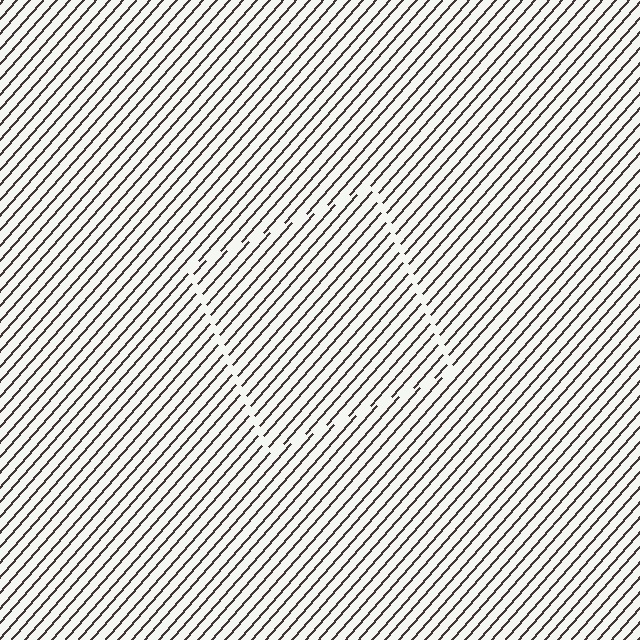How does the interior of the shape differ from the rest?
The interior of the shape contains the same grating, shifted by half a period — the contour is defined by the phase discontinuity where line-ends from the inner and outer gratings abut.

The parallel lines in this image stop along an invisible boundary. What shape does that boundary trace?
An illusory square. The interior of the shape contains the same grating, shifted by half a period — the contour is defined by the phase discontinuity where line-ends from the inner and outer gratings abut.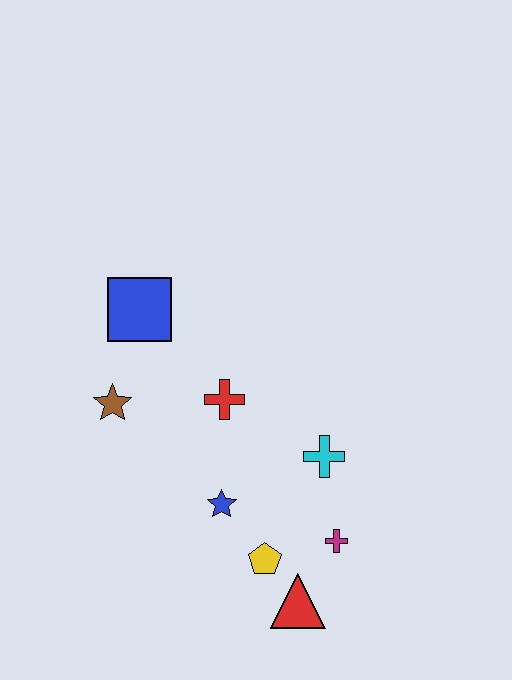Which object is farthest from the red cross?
The red triangle is farthest from the red cross.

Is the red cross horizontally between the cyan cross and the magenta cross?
No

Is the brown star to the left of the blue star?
Yes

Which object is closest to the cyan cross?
The magenta cross is closest to the cyan cross.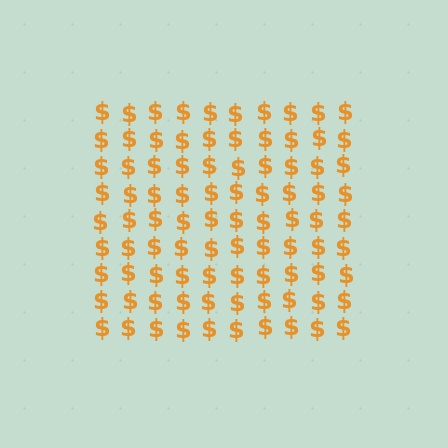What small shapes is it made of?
It is made of small dollar signs.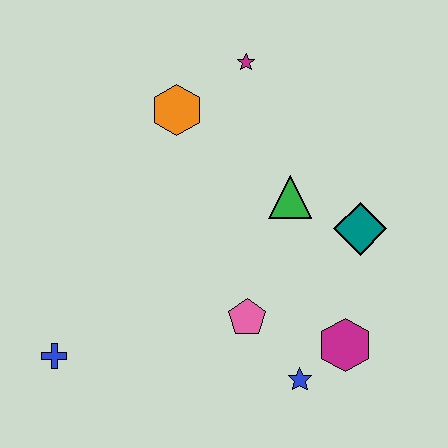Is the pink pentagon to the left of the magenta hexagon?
Yes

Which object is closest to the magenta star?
The orange hexagon is closest to the magenta star.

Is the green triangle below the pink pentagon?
No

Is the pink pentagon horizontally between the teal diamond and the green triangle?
No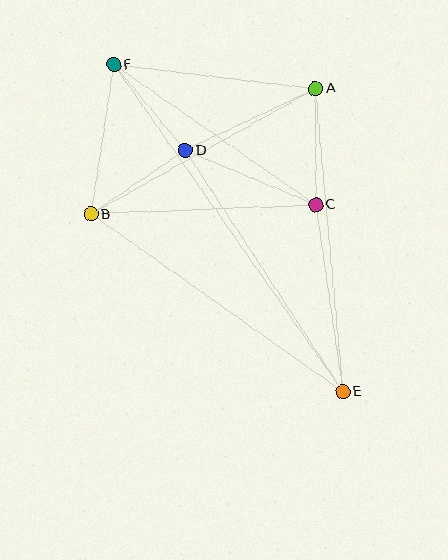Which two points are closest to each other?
Points D and F are closest to each other.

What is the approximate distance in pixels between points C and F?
The distance between C and F is approximately 246 pixels.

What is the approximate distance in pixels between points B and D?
The distance between B and D is approximately 114 pixels.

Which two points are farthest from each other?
Points E and F are farthest from each other.